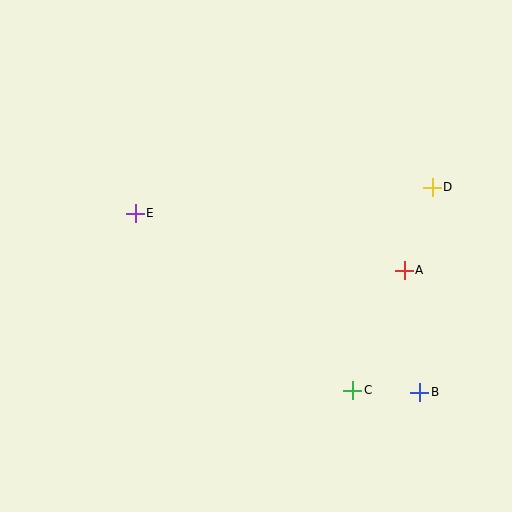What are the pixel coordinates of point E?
Point E is at (135, 213).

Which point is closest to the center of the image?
Point E at (135, 213) is closest to the center.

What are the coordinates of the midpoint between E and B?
The midpoint between E and B is at (277, 303).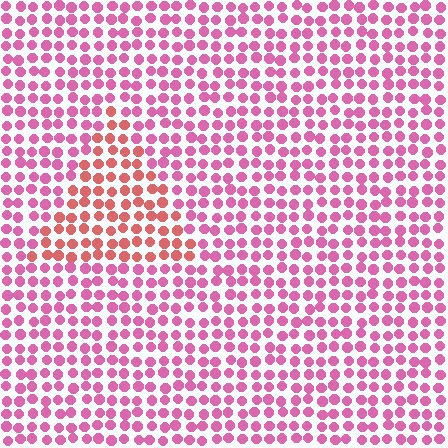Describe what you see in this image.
The image is filled with small pink elements in a uniform arrangement. A triangle-shaped region is visible where the elements are tinted to a slightly different hue, forming a subtle color boundary.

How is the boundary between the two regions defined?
The boundary is defined purely by a slight shift in hue (about 35 degrees). Spacing, size, and orientation are identical on both sides.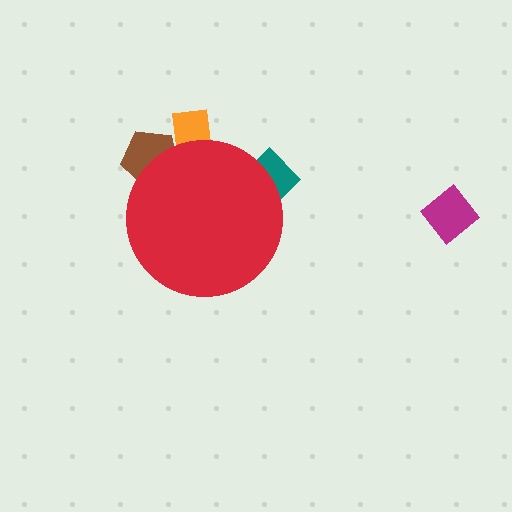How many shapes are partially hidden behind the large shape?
3 shapes are partially hidden.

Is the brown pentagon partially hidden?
Yes, the brown pentagon is partially hidden behind the red circle.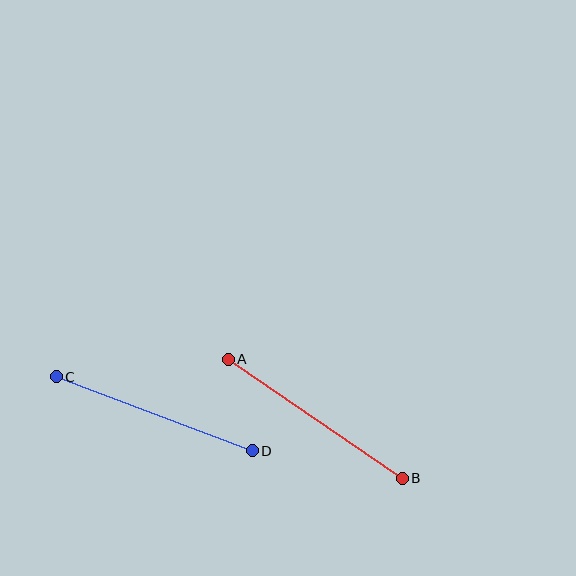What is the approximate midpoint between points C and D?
The midpoint is at approximately (154, 414) pixels.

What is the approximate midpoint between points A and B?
The midpoint is at approximately (315, 419) pixels.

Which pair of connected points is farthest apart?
Points A and B are farthest apart.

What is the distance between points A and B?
The distance is approximately 211 pixels.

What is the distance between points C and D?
The distance is approximately 209 pixels.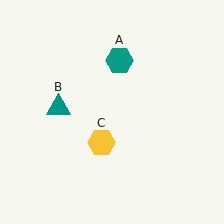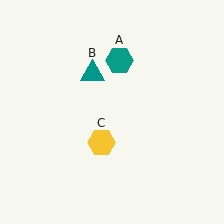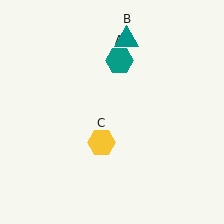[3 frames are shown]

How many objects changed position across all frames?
1 object changed position: teal triangle (object B).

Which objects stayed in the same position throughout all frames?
Teal hexagon (object A) and yellow hexagon (object C) remained stationary.